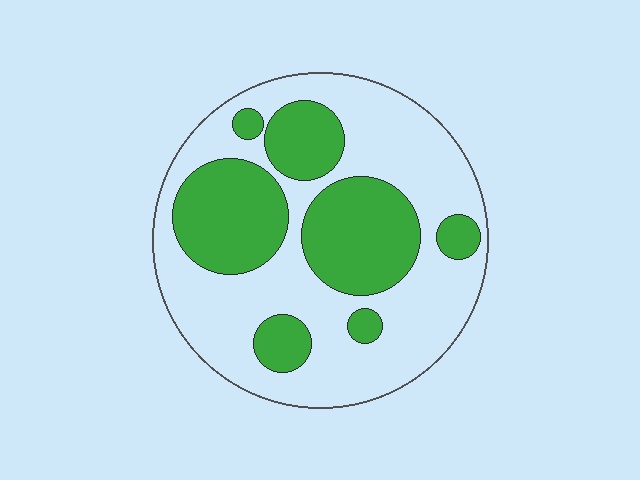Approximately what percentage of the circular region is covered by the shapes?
Approximately 35%.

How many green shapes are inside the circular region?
7.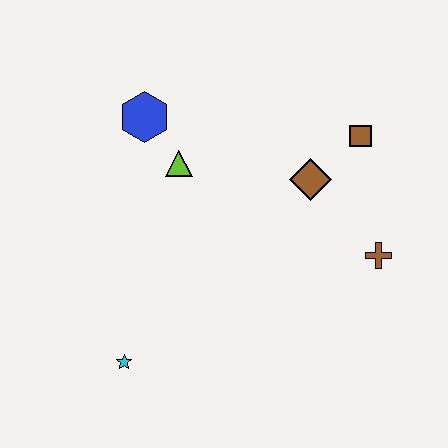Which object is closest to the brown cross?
The brown diamond is closest to the brown cross.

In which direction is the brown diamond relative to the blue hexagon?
The brown diamond is to the right of the blue hexagon.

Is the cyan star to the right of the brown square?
No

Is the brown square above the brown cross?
Yes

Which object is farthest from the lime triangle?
The brown cross is farthest from the lime triangle.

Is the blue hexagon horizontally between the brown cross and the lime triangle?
No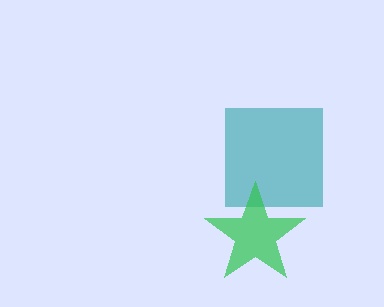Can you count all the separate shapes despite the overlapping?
Yes, there are 2 separate shapes.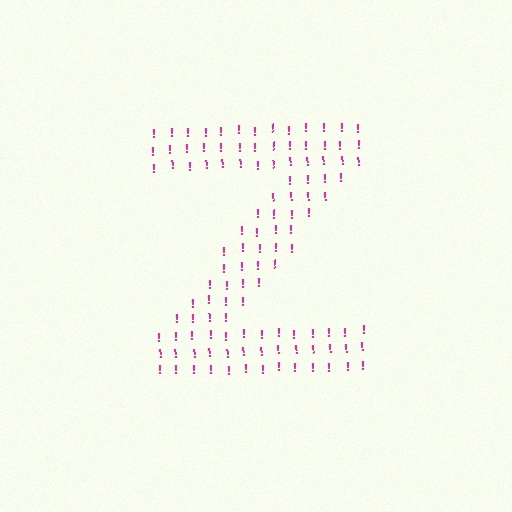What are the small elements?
The small elements are exclamation marks.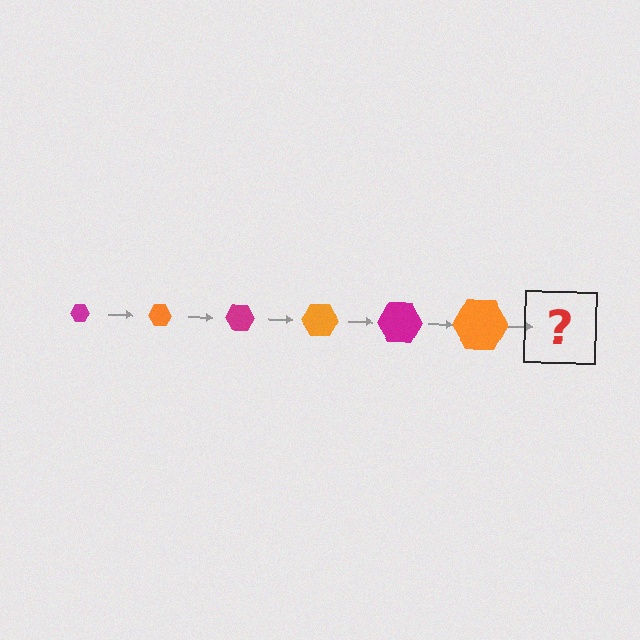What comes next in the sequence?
The next element should be a magenta hexagon, larger than the previous one.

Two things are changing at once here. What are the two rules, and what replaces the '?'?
The two rules are that the hexagon grows larger each step and the color cycles through magenta and orange. The '?' should be a magenta hexagon, larger than the previous one.